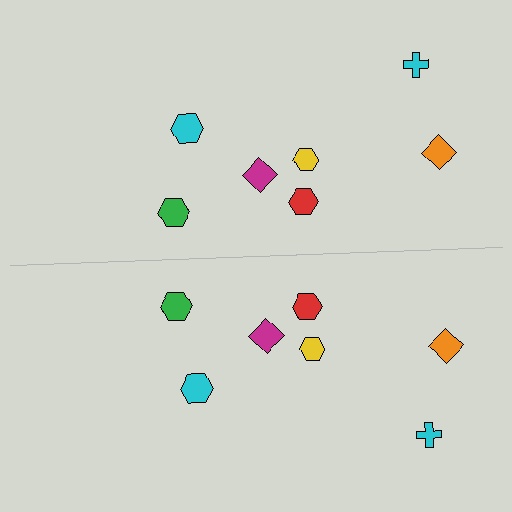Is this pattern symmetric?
Yes, this pattern has bilateral (reflection) symmetry.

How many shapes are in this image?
There are 14 shapes in this image.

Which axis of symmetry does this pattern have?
The pattern has a horizontal axis of symmetry running through the center of the image.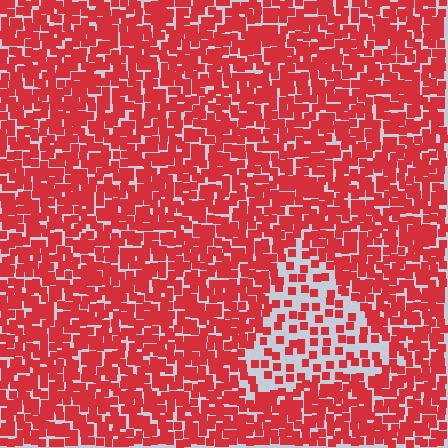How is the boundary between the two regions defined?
The boundary is defined by a change in element density (approximately 2.4x ratio). All elements are the same color, size, and shape.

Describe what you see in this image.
The image contains small red elements arranged at two different densities. A triangle-shaped region is visible where the elements are less densely packed than the surrounding area.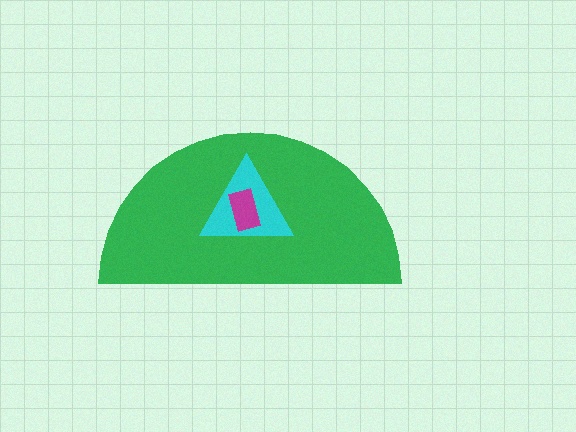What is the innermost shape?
The magenta rectangle.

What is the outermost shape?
The green semicircle.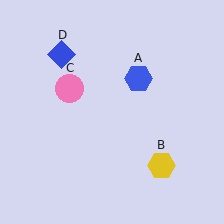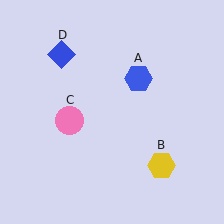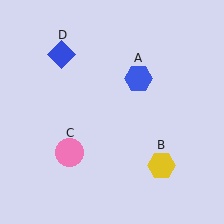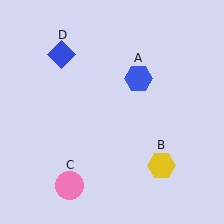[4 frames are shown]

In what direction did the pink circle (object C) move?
The pink circle (object C) moved down.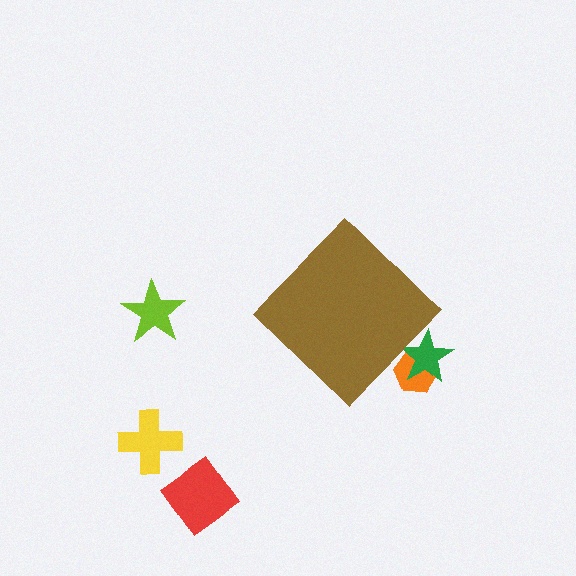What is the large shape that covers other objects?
A brown diamond.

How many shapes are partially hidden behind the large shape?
2 shapes are partially hidden.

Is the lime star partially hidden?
No, the lime star is fully visible.